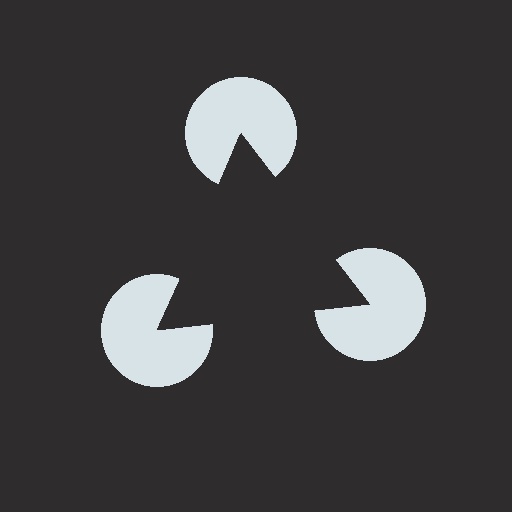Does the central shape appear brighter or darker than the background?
It typically appears slightly darker than the background, even though no actual brightness change is drawn.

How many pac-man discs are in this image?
There are 3 — one at each vertex of the illusory triangle.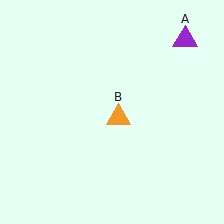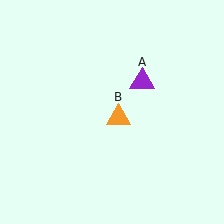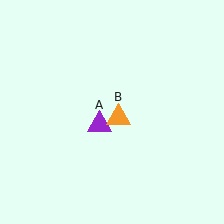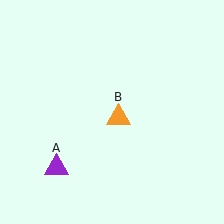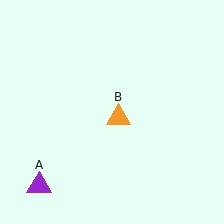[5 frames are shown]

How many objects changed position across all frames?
1 object changed position: purple triangle (object A).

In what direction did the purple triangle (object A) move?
The purple triangle (object A) moved down and to the left.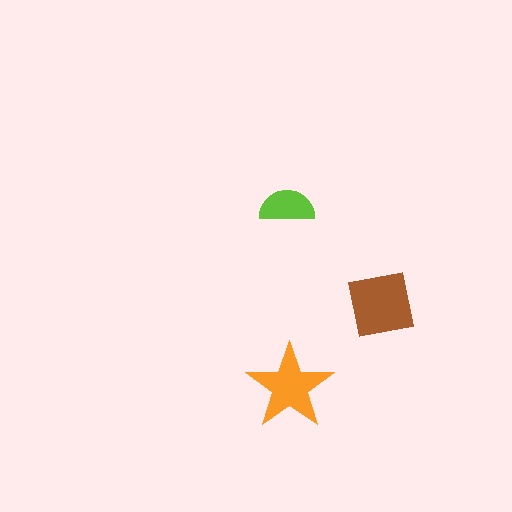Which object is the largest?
The brown square.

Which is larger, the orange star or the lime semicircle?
The orange star.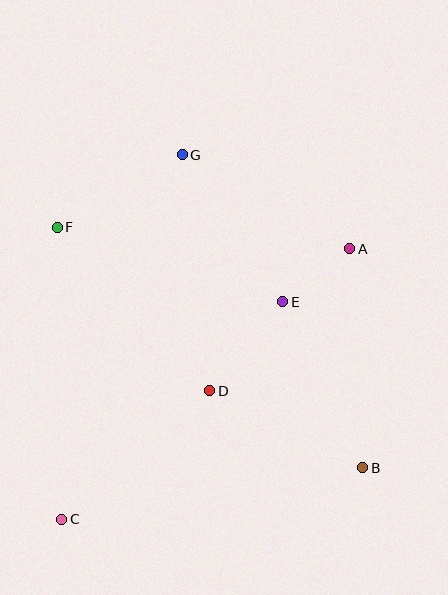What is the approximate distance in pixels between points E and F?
The distance between E and F is approximately 238 pixels.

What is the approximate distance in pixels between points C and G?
The distance between C and G is approximately 384 pixels.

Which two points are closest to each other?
Points A and E are closest to each other.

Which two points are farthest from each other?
Points A and C are farthest from each other.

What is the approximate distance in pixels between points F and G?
The distance between F and G is approximately 145 pixels.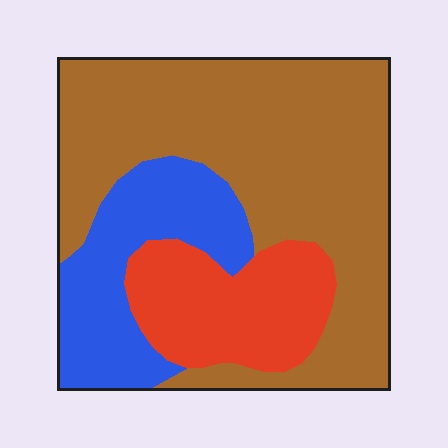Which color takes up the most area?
Brown, at roughly 60%.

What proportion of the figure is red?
Red covers roughly 20% of the figure.